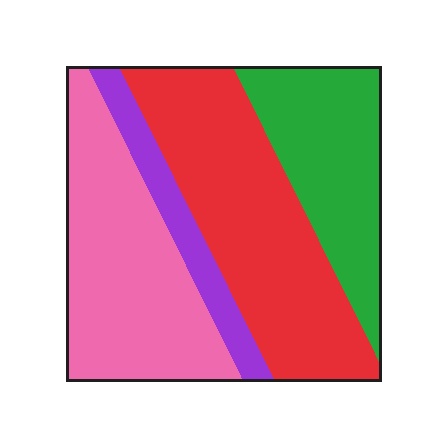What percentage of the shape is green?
Green covers roughly 25% of the shape.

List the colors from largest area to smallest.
From largest to smallest: red, pink, green, purple.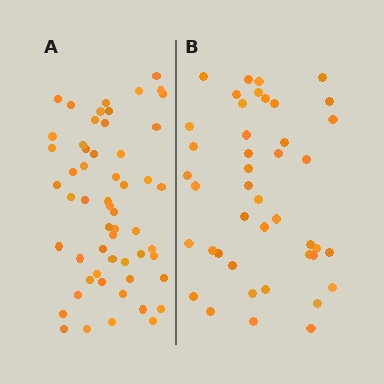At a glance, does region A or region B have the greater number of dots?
Region A (the left region) has more dots.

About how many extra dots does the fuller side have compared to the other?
Region A has approximately 15 more dots than region B.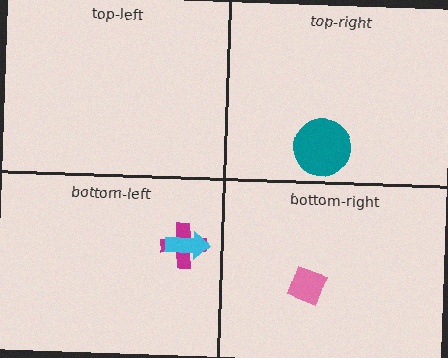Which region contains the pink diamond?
The bottom-right region.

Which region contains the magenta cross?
The bottom-left region.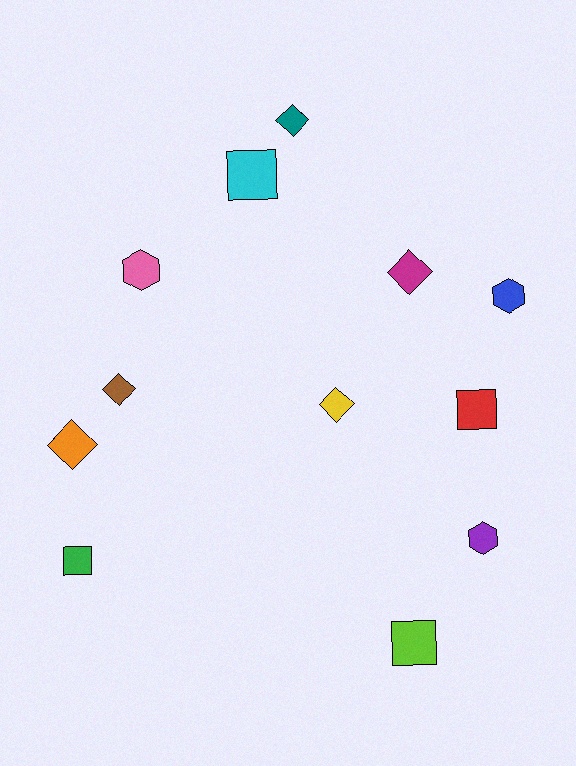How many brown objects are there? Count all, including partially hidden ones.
There is 1 brown object.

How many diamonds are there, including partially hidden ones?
There are 5 diamonds.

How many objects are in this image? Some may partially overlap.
There are 12 objects.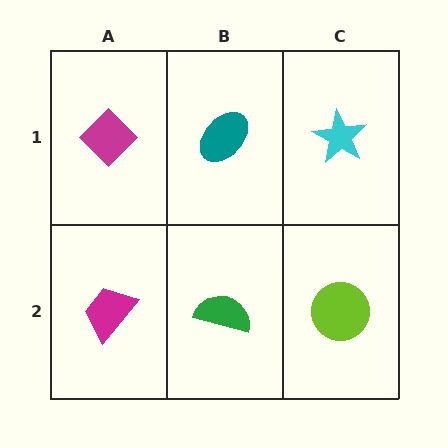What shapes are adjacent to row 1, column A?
A magenta trapezoid (row 2, column A), a teal ellipse (row 1, column B).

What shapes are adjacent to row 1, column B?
A green semicircle (row 2, column B), a magenta diamond (row 1, column A), a cyan star (row 1, column C).